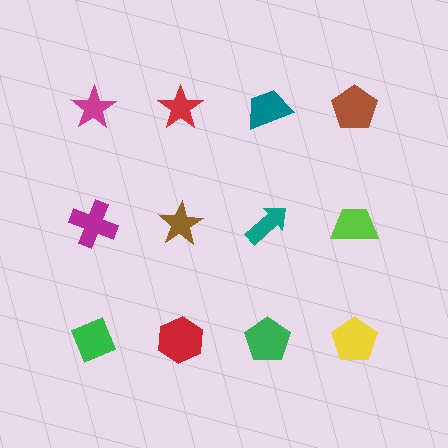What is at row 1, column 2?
A red star.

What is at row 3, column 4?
A yellow pentagon.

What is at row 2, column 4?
A lime trapezoid.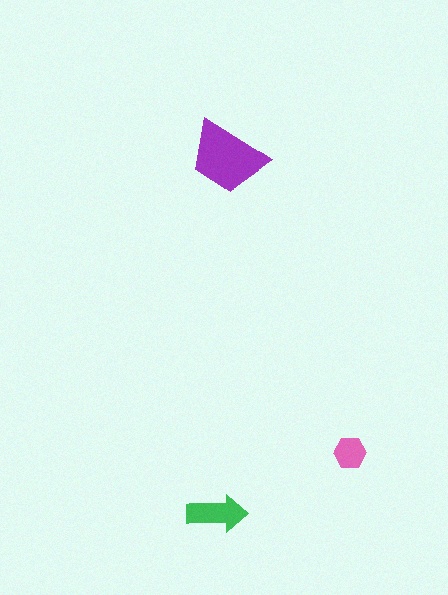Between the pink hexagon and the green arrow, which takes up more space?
The green arrow.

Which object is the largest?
The purple trapezoid.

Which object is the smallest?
The pink hexagon.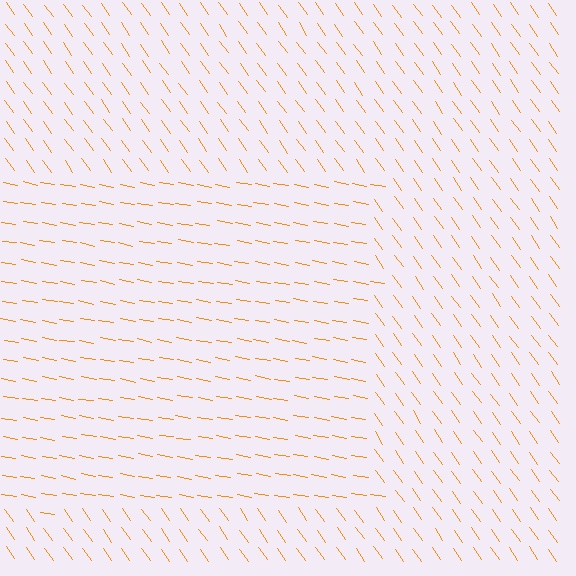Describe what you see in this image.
The image is filled with small orange line segments. A rectangle region in the image has lines oriented differently from the surrounding lines, creating a visible texture boundary.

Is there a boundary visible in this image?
Yes, there is a texture boundary formed by a change in line orientation.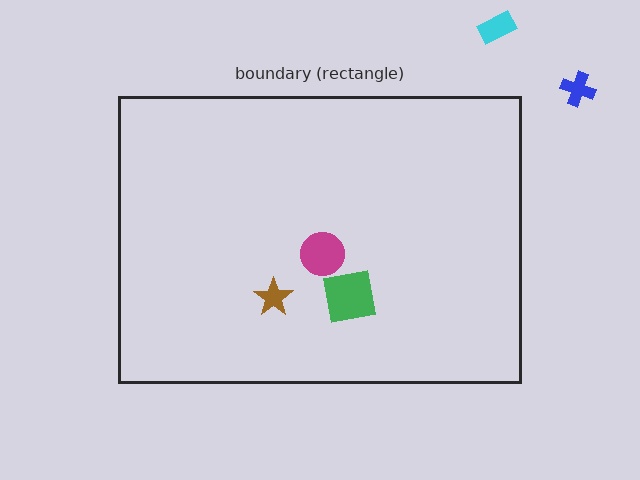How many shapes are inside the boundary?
3 inside, 2 outside.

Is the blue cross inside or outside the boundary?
Outside.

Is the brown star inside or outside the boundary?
Inside.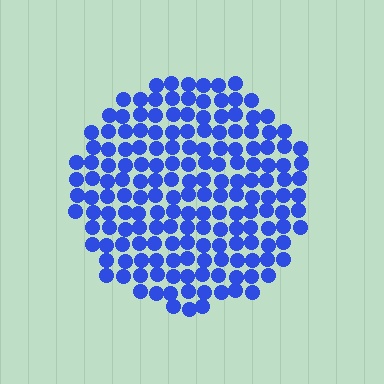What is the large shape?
The large shape is a circle.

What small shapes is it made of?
It is made of small circles.